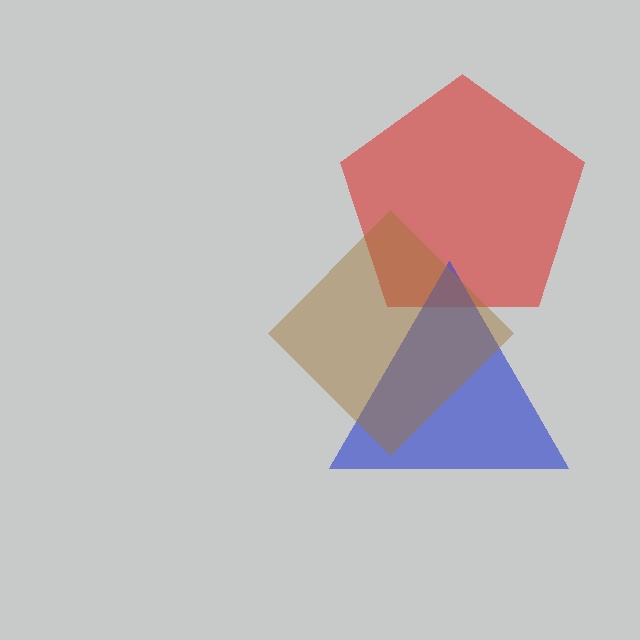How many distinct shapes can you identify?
There are 3 distinct shapes: a red pentagon, a blue triangle, a brown diamond.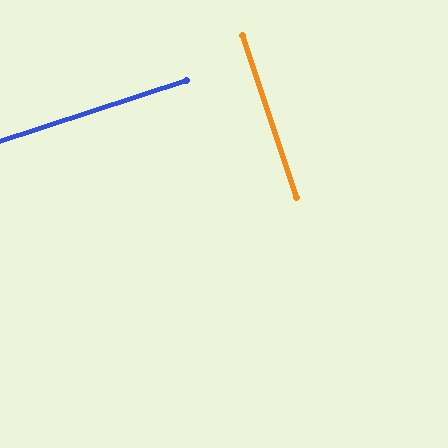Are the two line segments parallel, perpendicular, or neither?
Perpendicular — they meet at approximately 89°.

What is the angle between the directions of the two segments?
Approximately 89 degrees.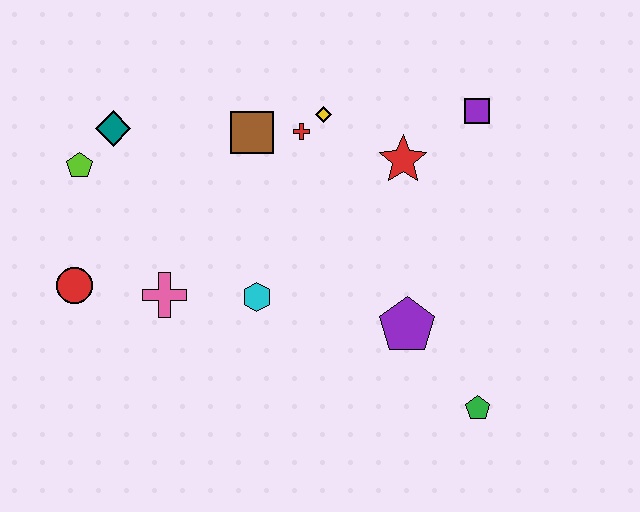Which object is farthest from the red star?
The red circle is farthest from the red star.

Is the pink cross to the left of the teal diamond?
No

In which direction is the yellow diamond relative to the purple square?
The yellow diamond is to the left of the purple square.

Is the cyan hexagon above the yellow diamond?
No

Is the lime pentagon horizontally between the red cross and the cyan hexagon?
No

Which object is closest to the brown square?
The red cross is closest to the brown square.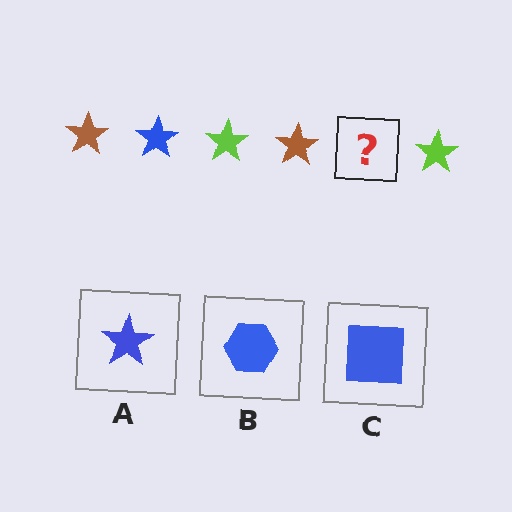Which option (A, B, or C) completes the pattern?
A.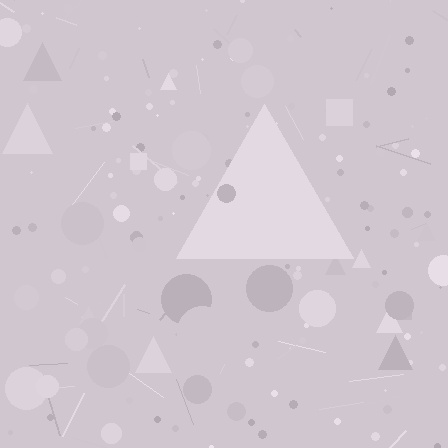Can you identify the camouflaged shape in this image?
The camouflaged shape is a triangle.